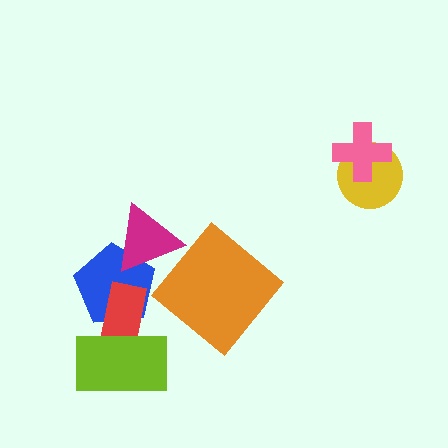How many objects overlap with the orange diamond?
0 objects overlap with the orange diamond.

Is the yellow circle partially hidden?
Yes, it is partially covered by another shape.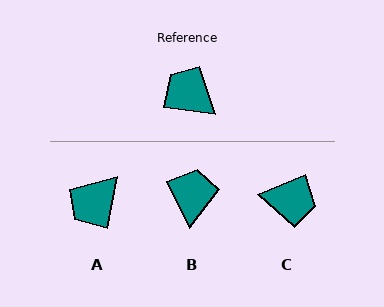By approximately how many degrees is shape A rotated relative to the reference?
Approximately 87 degrees counter-clockwise.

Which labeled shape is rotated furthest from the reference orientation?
C, about 150 degrees away.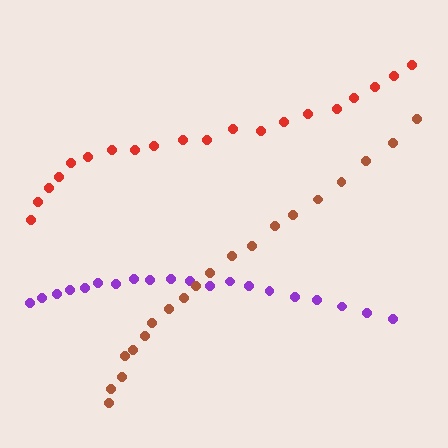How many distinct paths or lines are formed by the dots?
There are 3 distinct paths.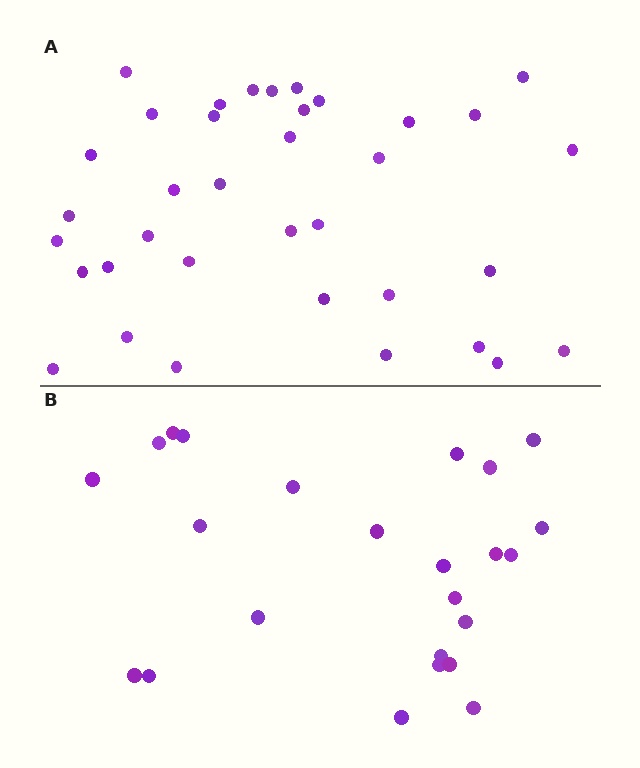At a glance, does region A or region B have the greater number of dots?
Region A (the top region) has more dots.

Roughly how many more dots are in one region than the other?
Region A has roughly 12 or so more dots than region B.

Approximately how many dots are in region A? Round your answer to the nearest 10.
About 40 dots. (The exact count is 36, which rounds to 40.)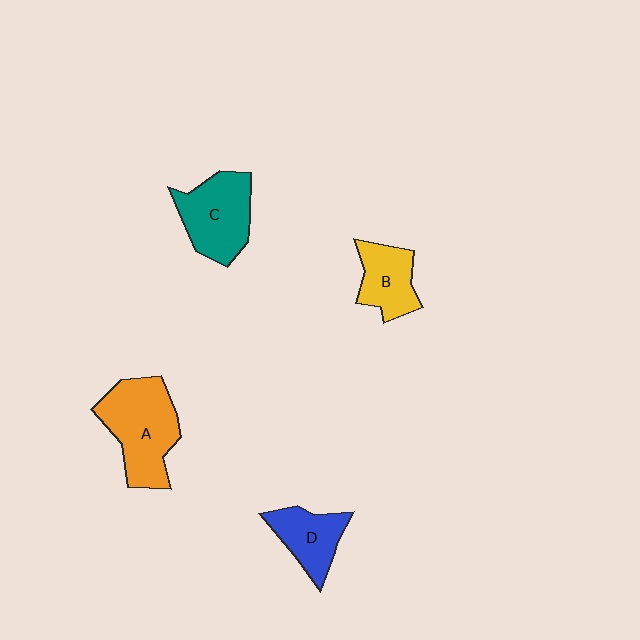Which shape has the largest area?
Shape A (orange).